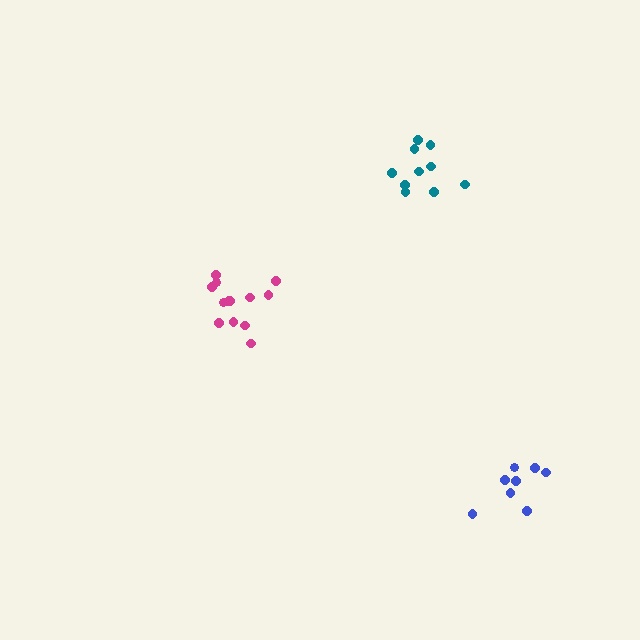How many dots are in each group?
Group 1: 8 dots, Group 2: 13 dots, Group 3: 10 dots (31 total).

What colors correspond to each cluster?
The clusters are colored: blue, magenta, teal.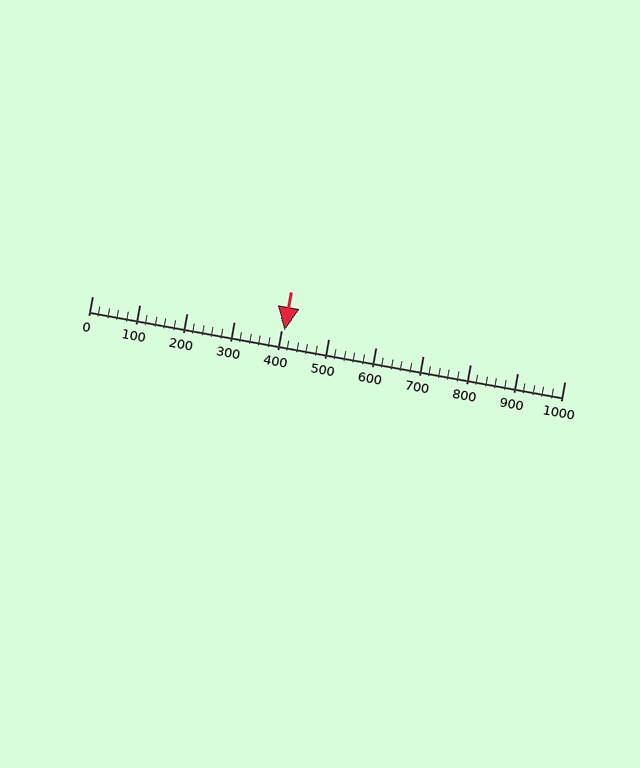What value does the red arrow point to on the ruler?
The red arrow points to approximately 408.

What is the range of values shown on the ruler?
The ruler shows values from 0 to 1000.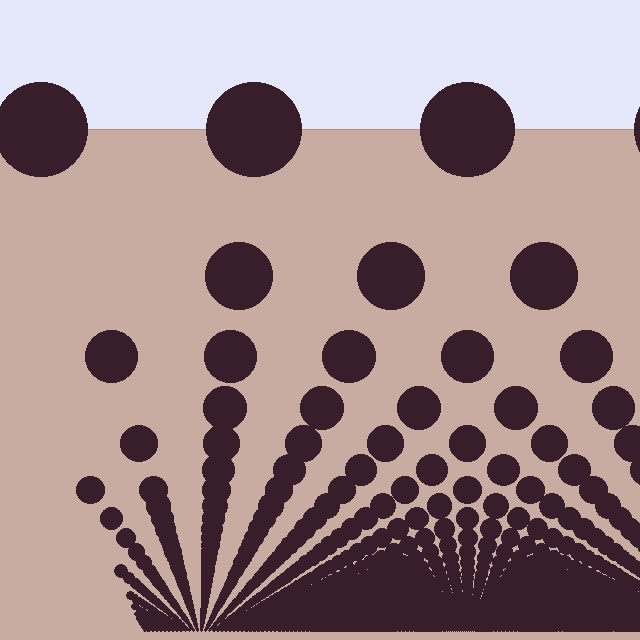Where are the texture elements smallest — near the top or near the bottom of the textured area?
Near the bottom.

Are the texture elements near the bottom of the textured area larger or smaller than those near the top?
Smaller. The gradient is inverted — elements near the bottom are smaller and denser.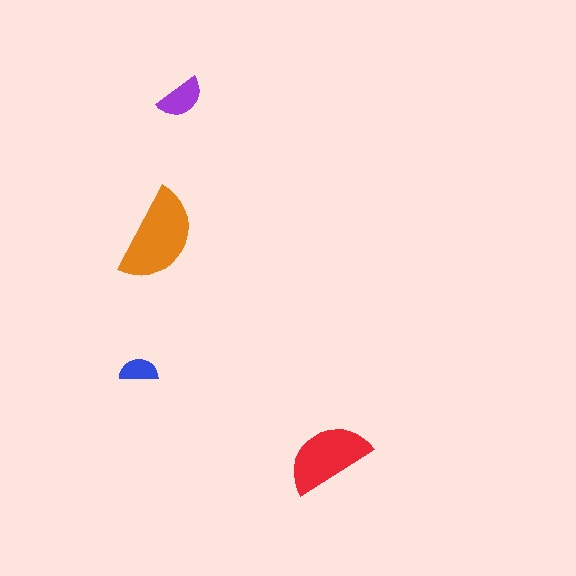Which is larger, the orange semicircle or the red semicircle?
The orange one.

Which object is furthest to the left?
The blue semicircle is leftmost.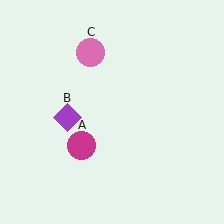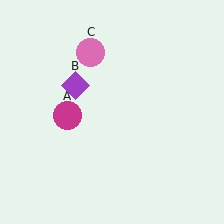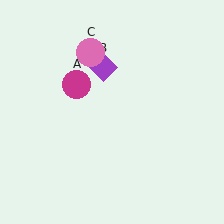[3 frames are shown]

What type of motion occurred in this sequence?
The magenta circle (object A), purple diamond (object B) rotated clockwise around the center of the scene.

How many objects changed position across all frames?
2 objects changed position: magenta circle (object A), purple diamond (object B).